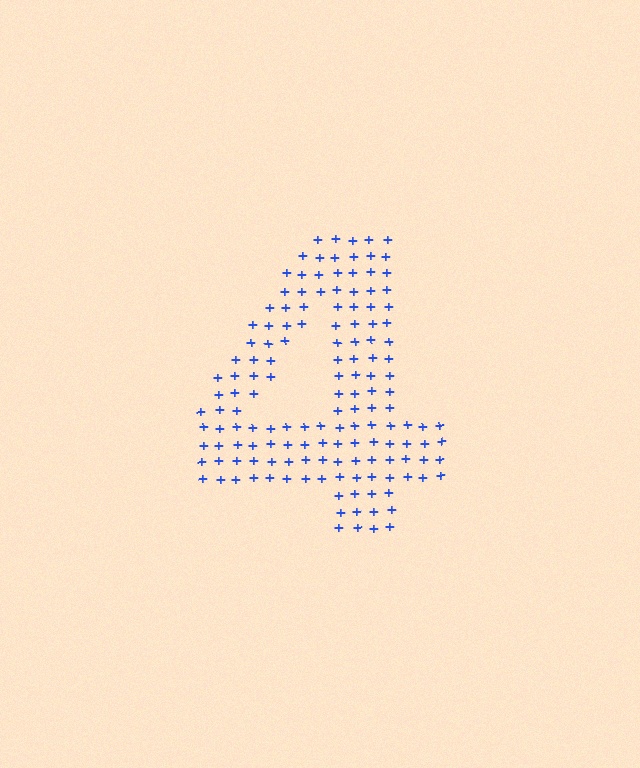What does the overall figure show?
The overall figure shows the digit 4.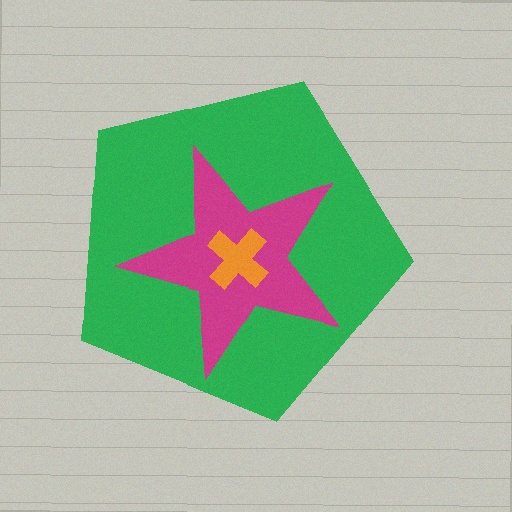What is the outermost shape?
The green pentagon.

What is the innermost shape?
The orange cross.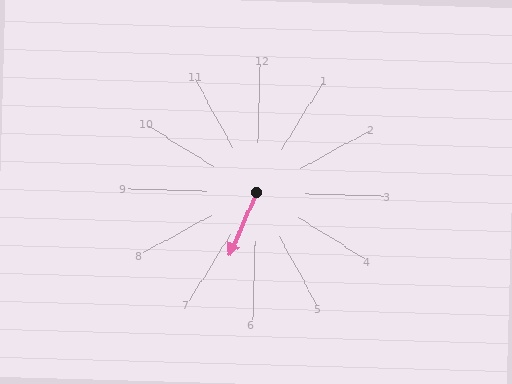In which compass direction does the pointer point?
South.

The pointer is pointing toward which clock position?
Roughly 7 o'clock.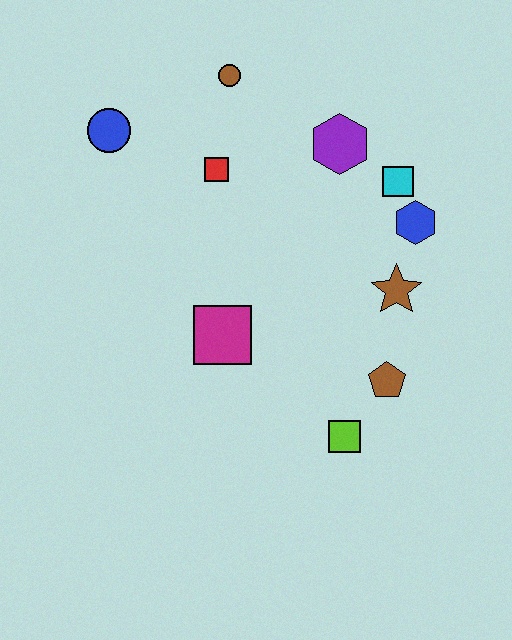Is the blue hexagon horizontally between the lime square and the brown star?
No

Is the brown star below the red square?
Yes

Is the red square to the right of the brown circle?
No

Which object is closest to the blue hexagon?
The cyan square is closest to the blue hexagon.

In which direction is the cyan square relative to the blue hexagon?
The cyan square is above the blue hexagon.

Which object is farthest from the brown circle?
The lime square is farthest from the brown circle.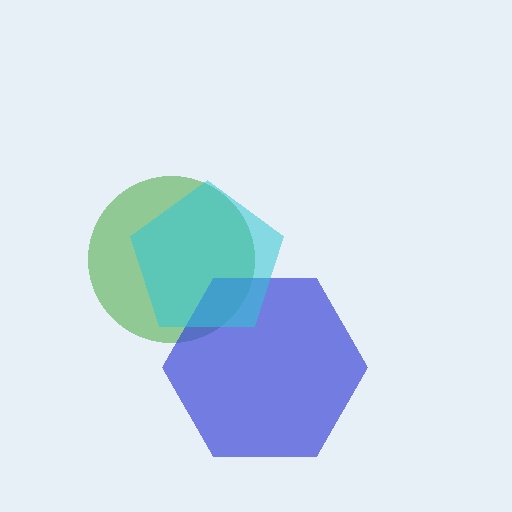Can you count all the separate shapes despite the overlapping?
Yes, there are 3 separate shapes.